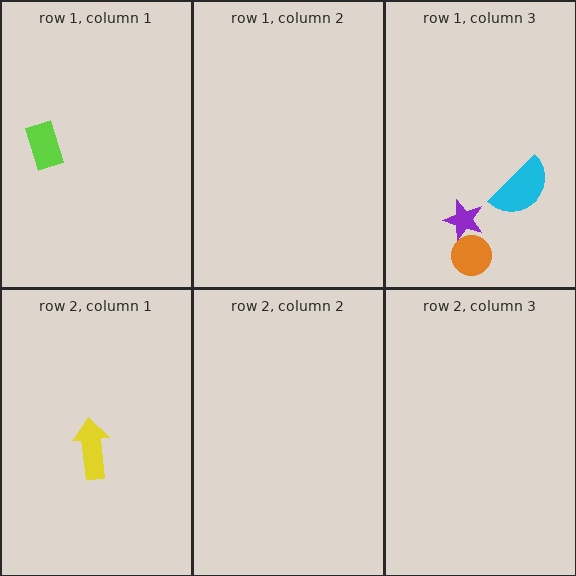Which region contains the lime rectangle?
The row 1, column 1 region.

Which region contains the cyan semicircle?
The row 1, column 3 region.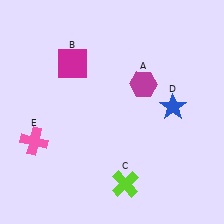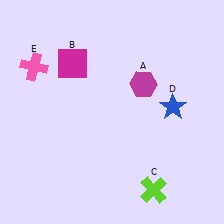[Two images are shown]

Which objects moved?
The objects that moved are: the lime cross (C), the pink cross (E).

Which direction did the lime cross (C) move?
The lime cross (C) moved right.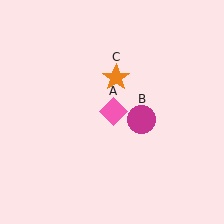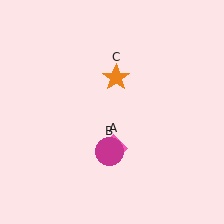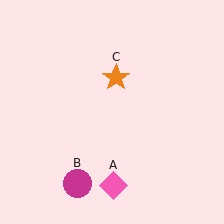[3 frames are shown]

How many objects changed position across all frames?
2 objects changed position: pink diamond (object A), magenta circle (object B).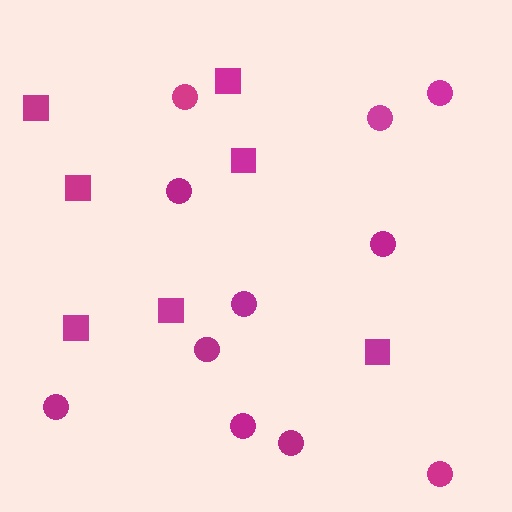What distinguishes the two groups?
There are 2 groups: one group of squares (7) and one group of circles (11).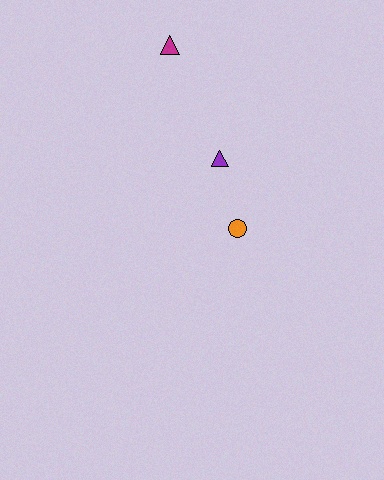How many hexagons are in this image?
There are no hexagons.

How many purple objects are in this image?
There is 1 purple object.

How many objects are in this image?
There are 3 objects.